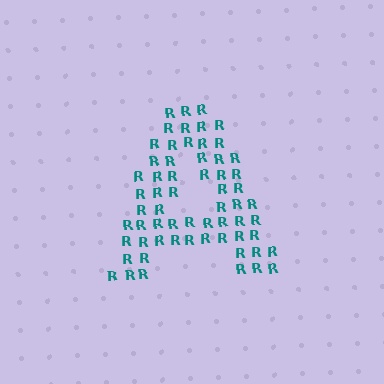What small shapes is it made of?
It is made of small letter R's.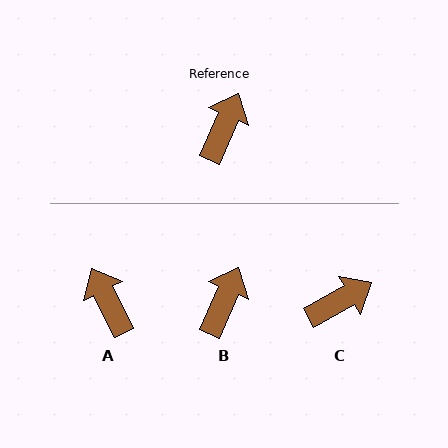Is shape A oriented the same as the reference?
No, it is off by about 50 degrees.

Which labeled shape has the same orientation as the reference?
B.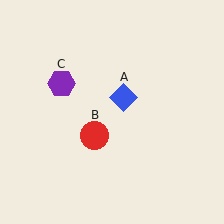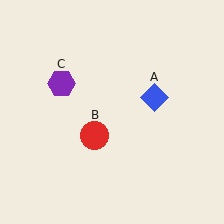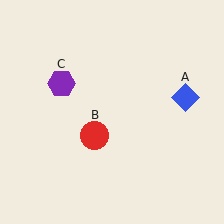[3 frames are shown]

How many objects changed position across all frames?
1 object changed position: blue diamond (object A).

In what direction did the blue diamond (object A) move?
The blue diamond (object A) moved right.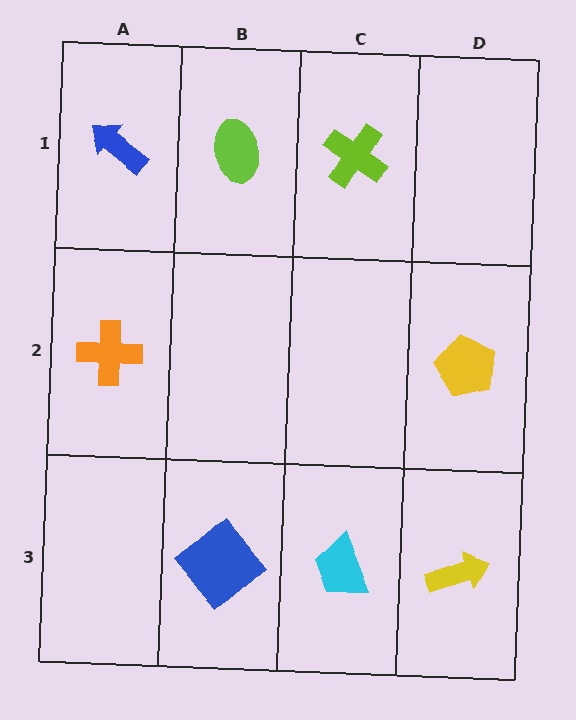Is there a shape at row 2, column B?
No, that cell is empty.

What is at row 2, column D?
A yellow pentagon.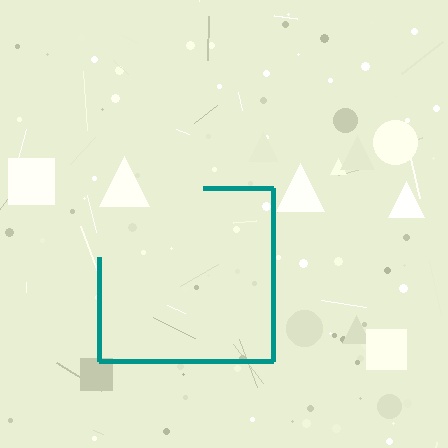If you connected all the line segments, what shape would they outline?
They would outline a square.